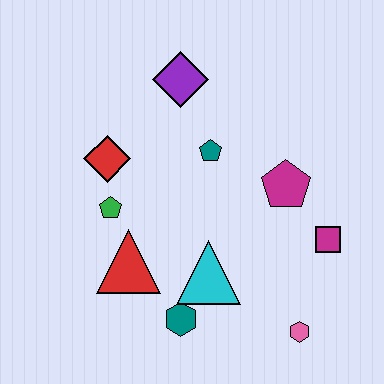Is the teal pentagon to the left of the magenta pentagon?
Yes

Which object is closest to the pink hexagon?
The magenta square is closest to the pink hexagon.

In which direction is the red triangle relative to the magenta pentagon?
The red triangle is to the left of the magenta pentagon.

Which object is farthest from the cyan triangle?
The purple diamond is farthest from the cyan triangle.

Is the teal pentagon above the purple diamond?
No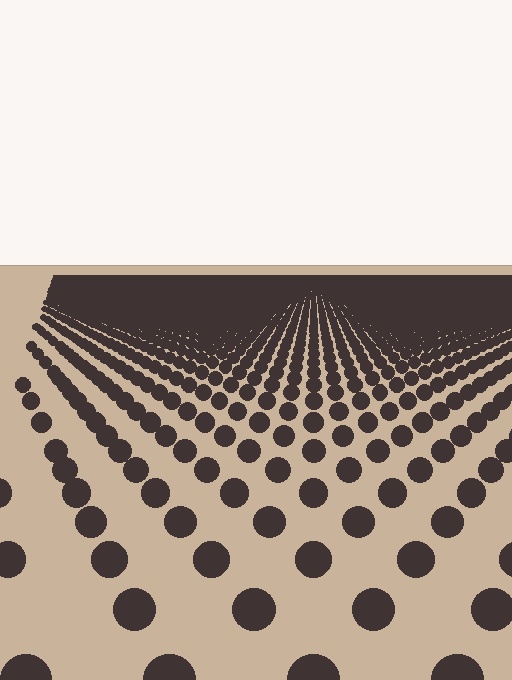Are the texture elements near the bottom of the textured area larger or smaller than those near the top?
Larger. Near the bottom, elements are closer to the viewer and appear at a bigger on-screen size.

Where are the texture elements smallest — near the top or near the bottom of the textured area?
Near the top.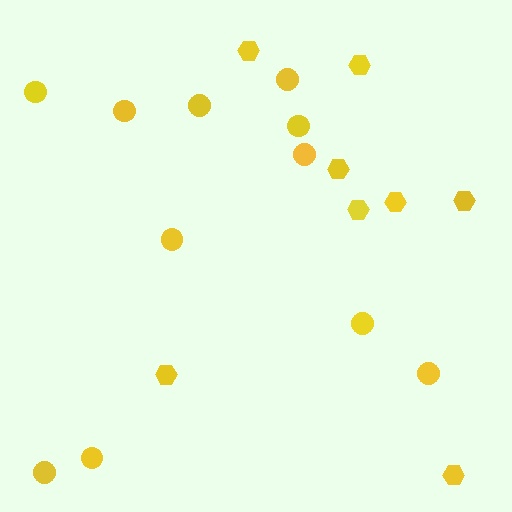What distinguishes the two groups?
There are 2 groups: one group of hexagons (8) and one group of circles (11).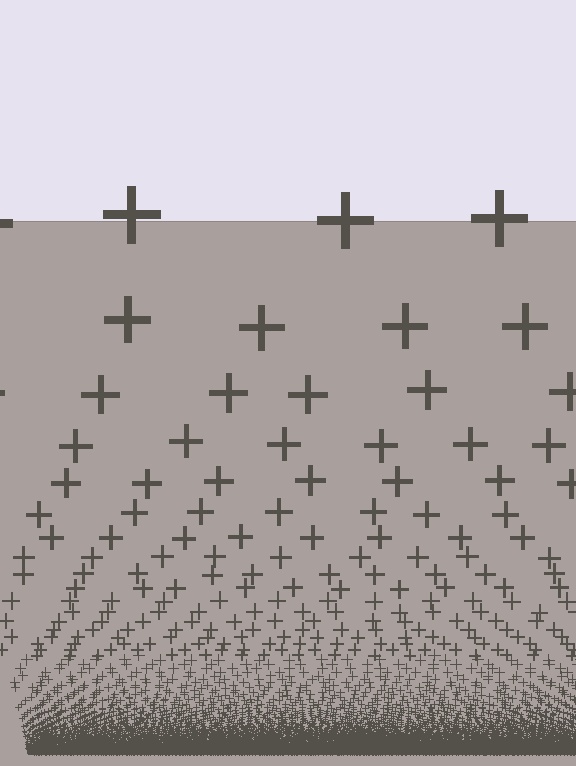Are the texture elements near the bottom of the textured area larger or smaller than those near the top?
Smaller. The gradient is inverted — elements near the bottom are smaller and denser.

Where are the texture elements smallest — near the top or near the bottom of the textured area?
Near the bottom.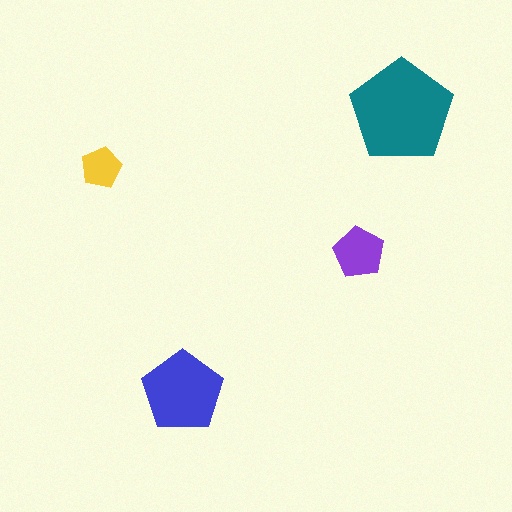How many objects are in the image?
There are 4 objects in the image.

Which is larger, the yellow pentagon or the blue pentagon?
The blue one.